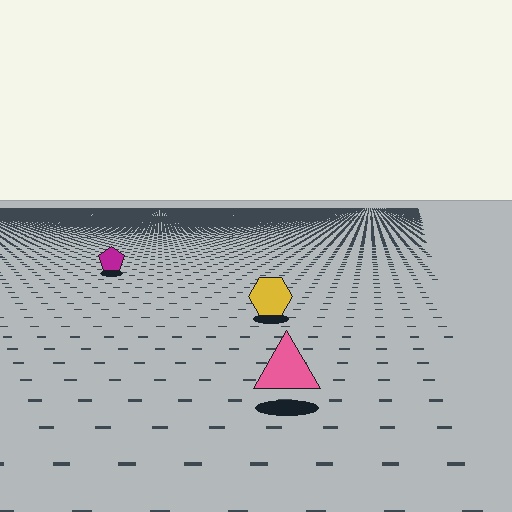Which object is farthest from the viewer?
The magenta pentagon is farthest from the viewer. It appears smaller and the ground texture around it is denser.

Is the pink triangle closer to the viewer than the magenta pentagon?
Yes. The pink triangle is closer — you can tell from the texture gradient: the ground texture is coarser near it.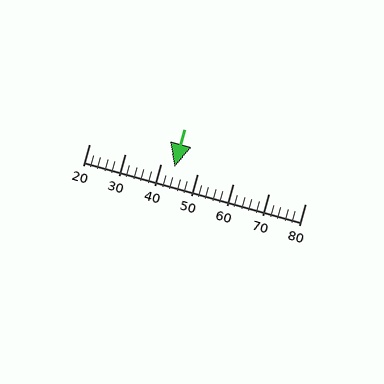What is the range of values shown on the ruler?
The ruler shows values from 20 to 80.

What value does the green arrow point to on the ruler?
The green arrow points to approximately 44.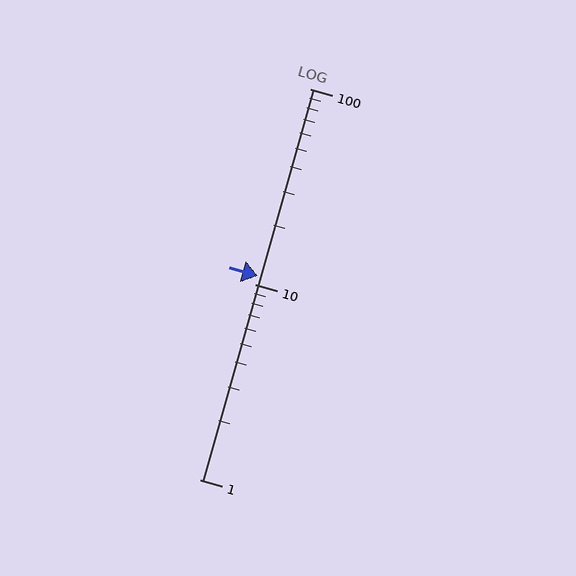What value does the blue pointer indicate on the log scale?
The pointer indicates approximately 11.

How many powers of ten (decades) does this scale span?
The scale spans 2 decades, from 1 to 100.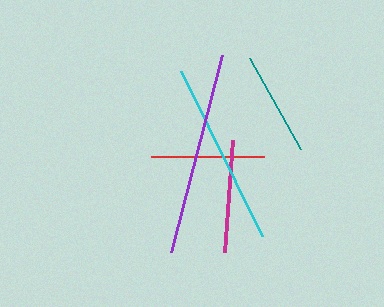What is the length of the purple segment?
The purple segment is approximately 204 pixels long.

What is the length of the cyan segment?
The cyan segment is approximately 183 pixels long.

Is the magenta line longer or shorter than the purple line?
The purple line is longer than the magenta line.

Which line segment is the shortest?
The teal line is the shortest at approximately 104 pixels.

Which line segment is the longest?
The purple line is the longest at approximately 204 pixels.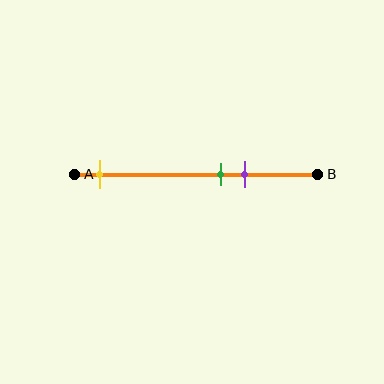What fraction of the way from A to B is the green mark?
The green mark is approximately 60% (0.6) of the way from A to B.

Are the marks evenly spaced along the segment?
No, the marks are not evenly spaced.